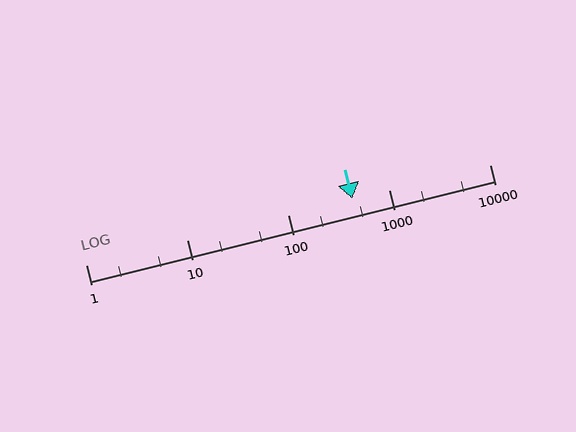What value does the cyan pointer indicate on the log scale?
The pointer indicates approximately 440.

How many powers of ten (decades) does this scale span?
The scale spans 4 decades, from 1 to 10000.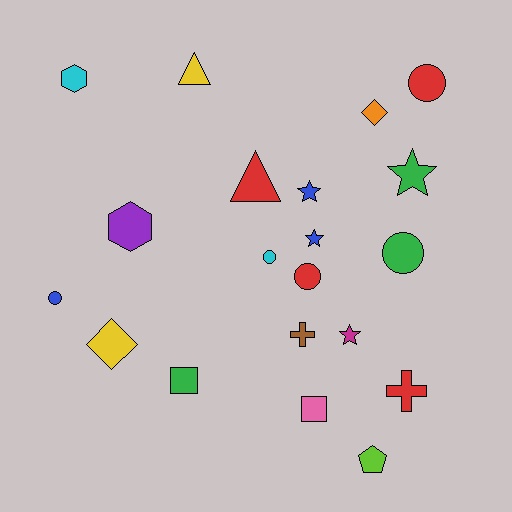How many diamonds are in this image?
There are 2 diamonds.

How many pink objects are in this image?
There is 1 pink object.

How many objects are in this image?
There are 20 objects.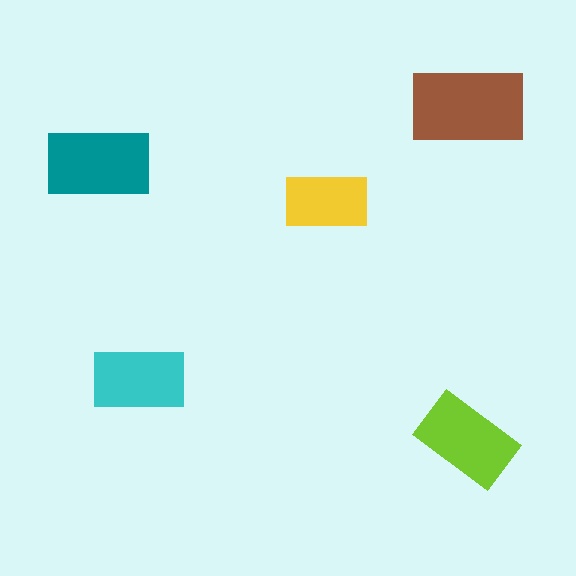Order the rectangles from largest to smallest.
the brown one, the teal one, the lime one, the cyan one, the yellow one.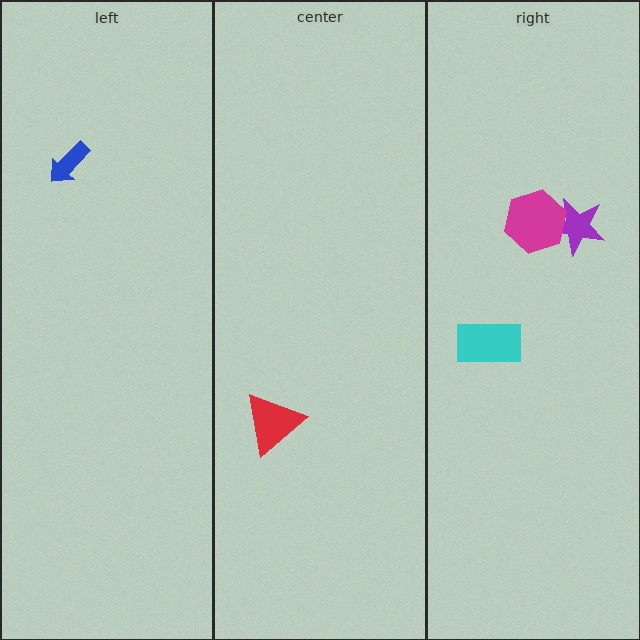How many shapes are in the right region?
3.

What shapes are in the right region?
The purple star, the cyan rectangle, the magenta hexagon.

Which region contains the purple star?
The right region.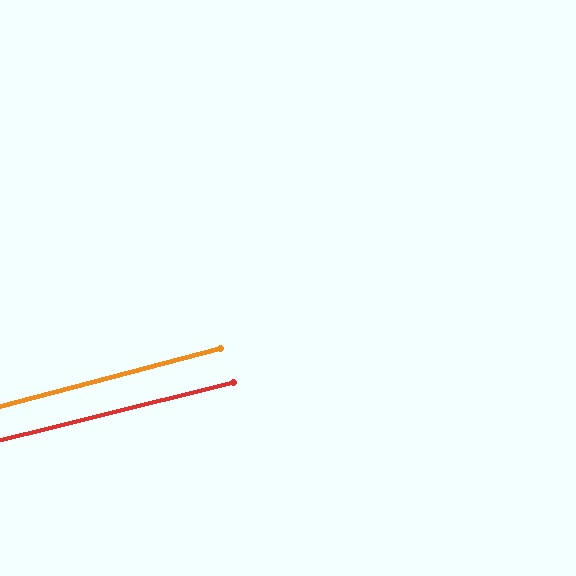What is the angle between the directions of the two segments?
Approximately 1 degree.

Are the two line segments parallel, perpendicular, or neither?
Parallel — their directions differ by only 0.7°.